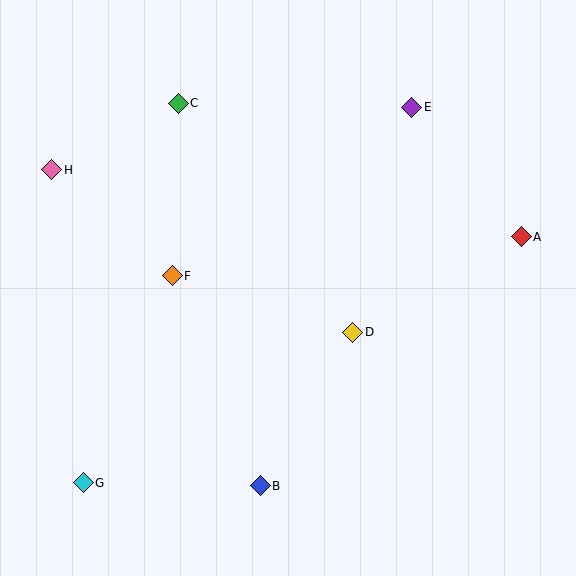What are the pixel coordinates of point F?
Point F is at (172, 276).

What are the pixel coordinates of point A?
Point A is at (521, 237).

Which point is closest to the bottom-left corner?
Point G is closest to the bottom-left corner.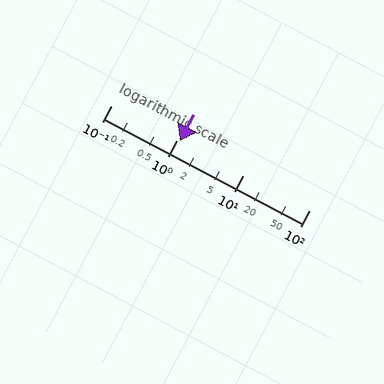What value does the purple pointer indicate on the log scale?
The pointer indicates approximately 1.1.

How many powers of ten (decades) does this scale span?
The scale spans 3 decades, from 0.1 to 100.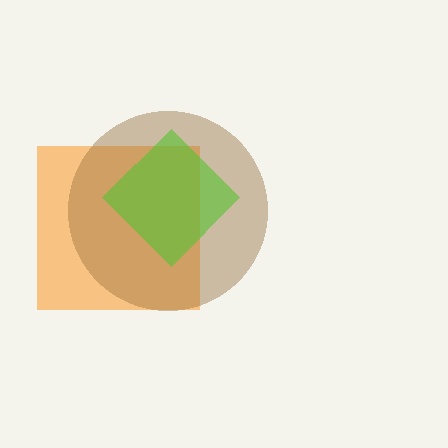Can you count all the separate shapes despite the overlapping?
Yes, there are 3 separate shapes.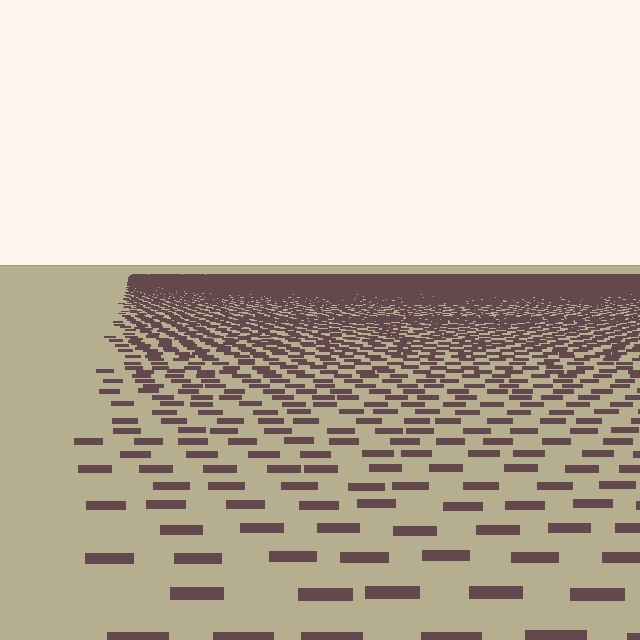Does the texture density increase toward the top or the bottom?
Density increases toward the top.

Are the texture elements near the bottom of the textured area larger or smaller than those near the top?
Larger. Near the bottom, elements are closer to the viewer and appear at a bigger on-screen size.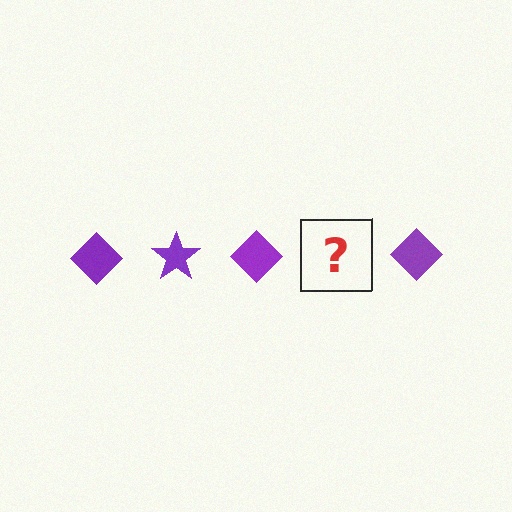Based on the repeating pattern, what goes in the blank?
The blank should be a purple star.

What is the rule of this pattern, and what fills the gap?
The rule is that the pattern cycles through diamond, star shapes in purple. The gap should be filled with a purple star.